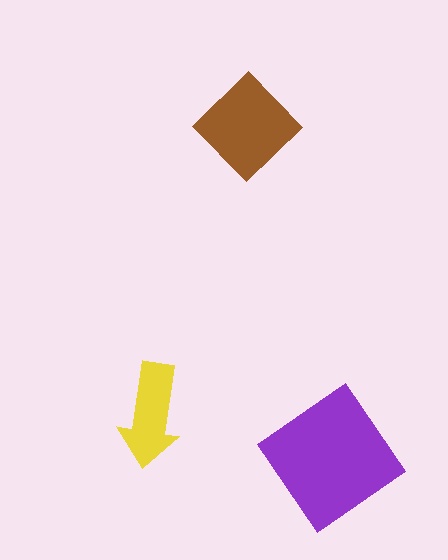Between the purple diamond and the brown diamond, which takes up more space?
The purple diamond.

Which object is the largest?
The purple diamond.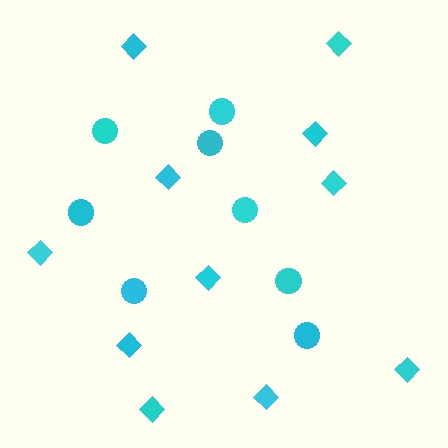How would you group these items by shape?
There are 2 groups: one group of diamonds (11) and one group of circles (8).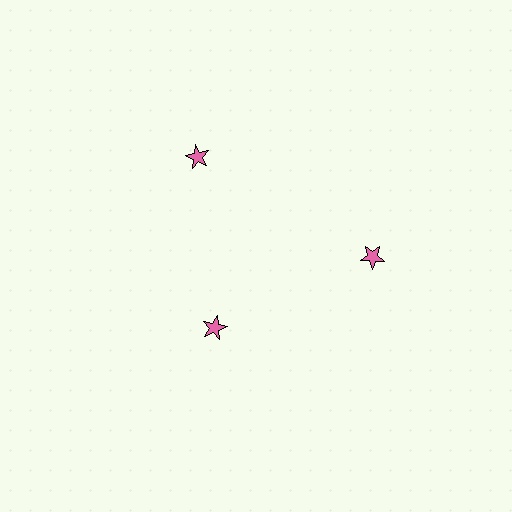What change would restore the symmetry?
The symmetry would be restored by moving it outward, back onto the ring so that all 3 stars sit at equal angles and equal distance from the center.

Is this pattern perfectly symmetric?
No. The 3 pink stars are arranged in a ring, but one element near the 7 o'clock position is pulled inward toward the center, breaking the 3-fold rotational symmetry.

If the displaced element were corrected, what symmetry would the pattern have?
It would have 3-fold rotational symmetry — the pattern would map onto itself every 120 degrees.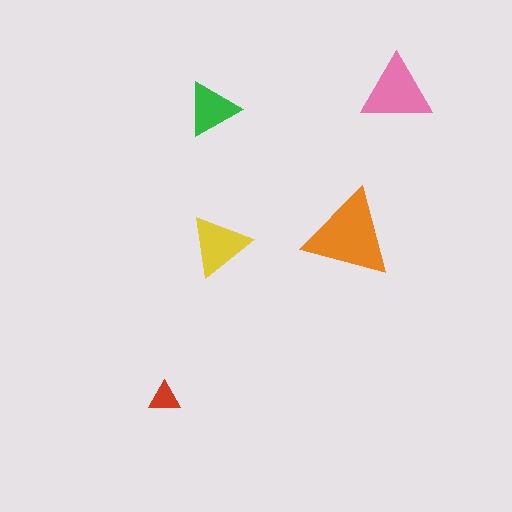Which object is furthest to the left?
The red triangle is leftmost.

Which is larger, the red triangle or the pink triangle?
The pink one.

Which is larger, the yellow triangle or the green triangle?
The yellow one.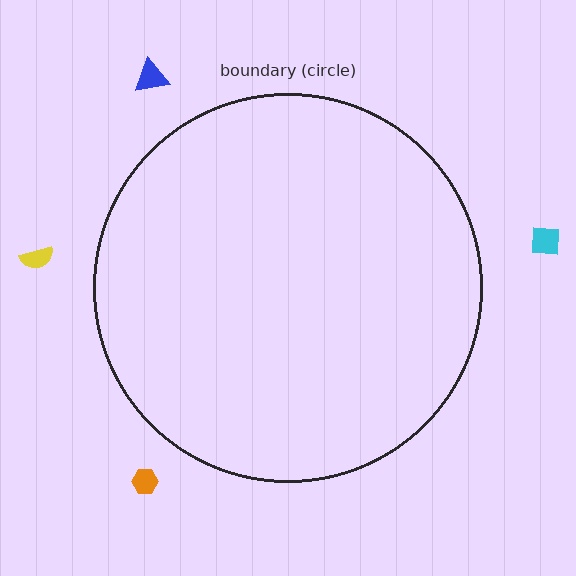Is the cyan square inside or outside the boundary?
Outside.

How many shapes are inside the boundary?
0 inside, 4 outside.